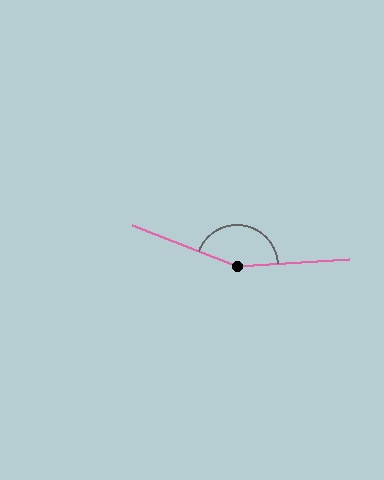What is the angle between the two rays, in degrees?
Approximately 155 degrees.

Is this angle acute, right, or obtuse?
It is obtuse.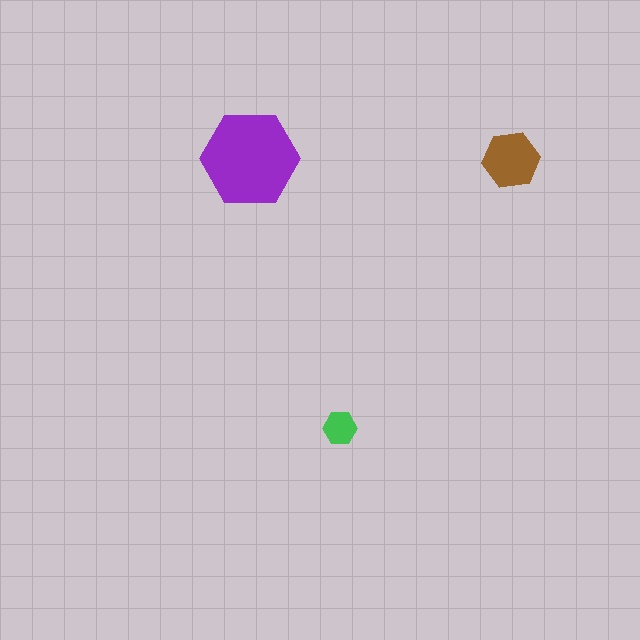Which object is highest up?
The purple hexagon is topmost.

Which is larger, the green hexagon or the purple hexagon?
The purple one.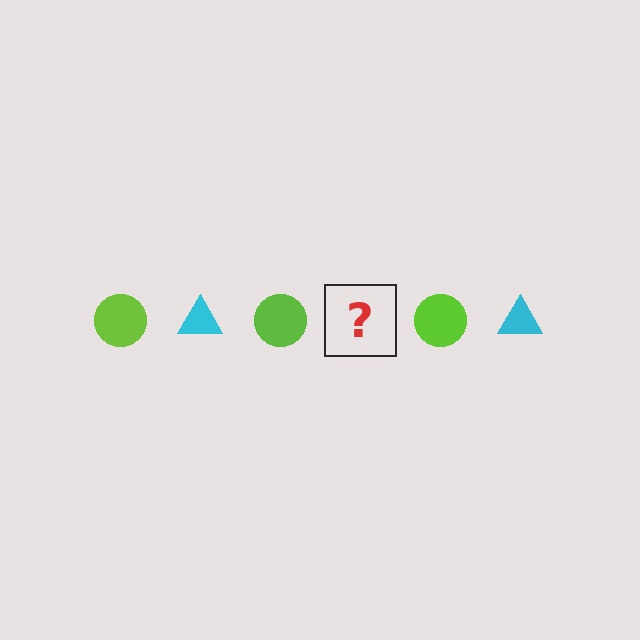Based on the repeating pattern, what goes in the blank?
The blank should be a cyan triangle.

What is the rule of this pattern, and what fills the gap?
The rule is that the pattern alternates between lime circle and cyan triangle. The gap should be filled with a cyan triangle.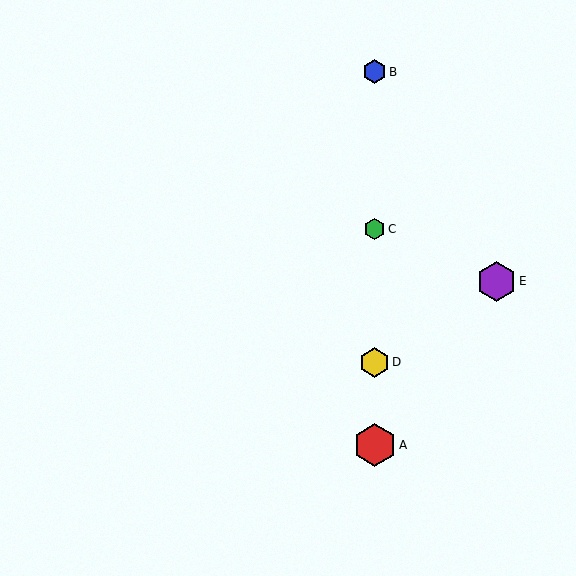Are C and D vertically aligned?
Yes, both are at x≈375.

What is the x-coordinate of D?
Object D is at x≈375.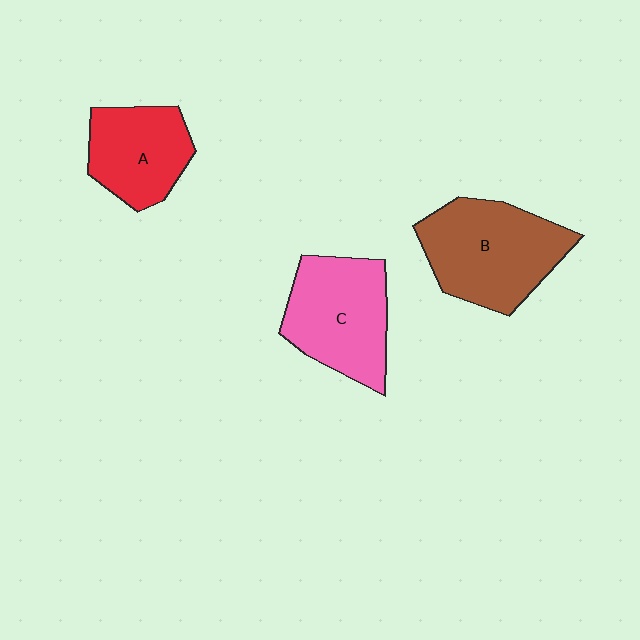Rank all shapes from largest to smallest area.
From largest to smallest: B (brown), C (pink), A (red).